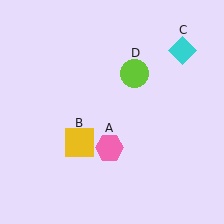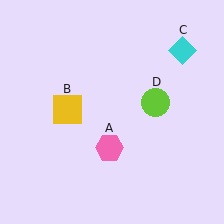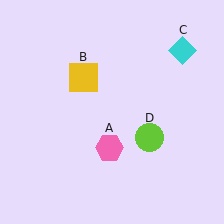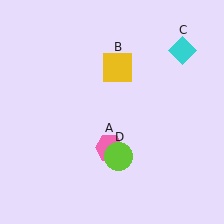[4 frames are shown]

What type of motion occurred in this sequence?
The yellow square (object B), lime circle (object D) rotated clockwise around the center of the scene.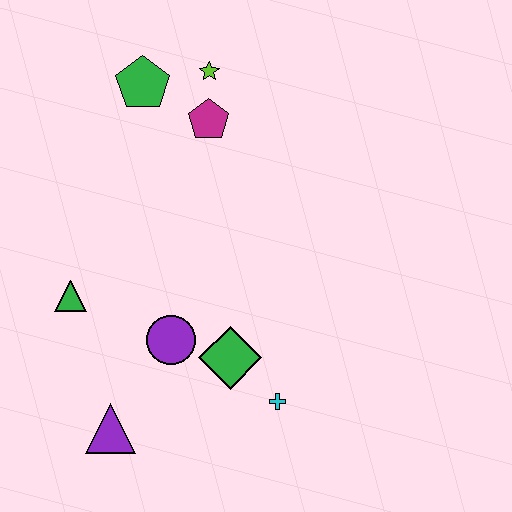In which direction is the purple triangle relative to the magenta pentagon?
The purple triangle is below the magenta pentagon.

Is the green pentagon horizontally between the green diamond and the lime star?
No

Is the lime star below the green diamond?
No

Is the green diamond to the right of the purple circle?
Yes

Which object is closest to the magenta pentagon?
The lime star is closest to the magenta pentagon.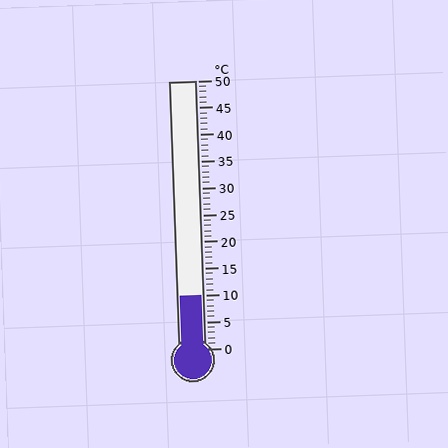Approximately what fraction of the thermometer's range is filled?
The thermometer is filled to approximately 20% of its range.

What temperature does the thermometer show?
The thermometer shows approximately 10°C.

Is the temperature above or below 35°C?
The temperature is below 35°C.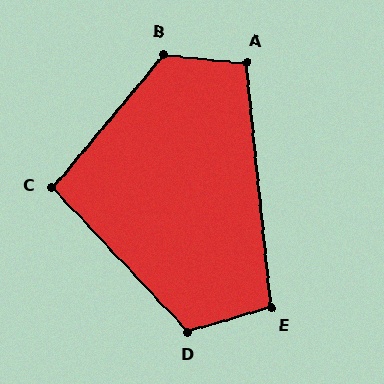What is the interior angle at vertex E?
Approximately 101 degrees (obtuse).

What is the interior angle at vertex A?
Approximately 101 degrees (obtuse).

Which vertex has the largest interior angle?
B, at approximately 124 degrees.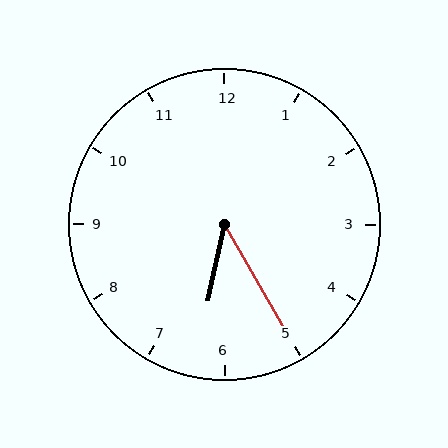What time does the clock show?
6:25.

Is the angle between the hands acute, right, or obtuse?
It is acute.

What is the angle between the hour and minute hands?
Approximately 42 degrees.